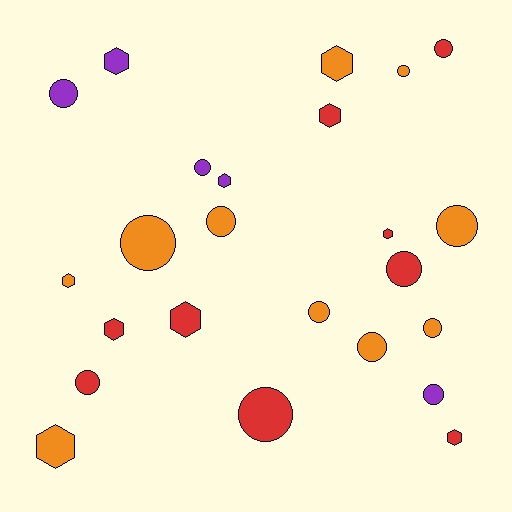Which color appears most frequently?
Orange, with 10 objects.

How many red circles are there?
There are 4 red circles.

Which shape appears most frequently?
Circle, with 14 objects.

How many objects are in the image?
There are 24 objects.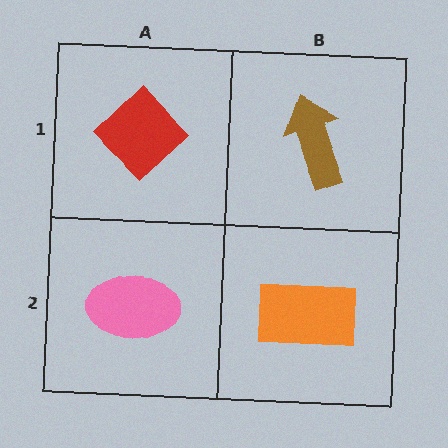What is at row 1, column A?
A red diamond.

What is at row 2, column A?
A pink ellipse.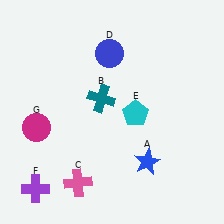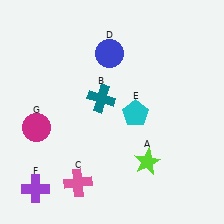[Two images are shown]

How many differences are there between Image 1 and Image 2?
There is 1 difference between the two images.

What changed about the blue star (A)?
In Image 1, A is blue. In Image 2, it changed to lime.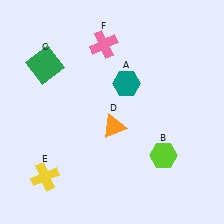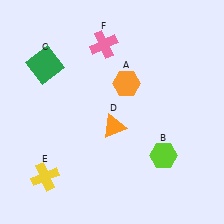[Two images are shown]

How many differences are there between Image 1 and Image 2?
There is 1 difference between the two images.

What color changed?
The hexagon (A) changed from teal in Image 1 to orange in Image 2.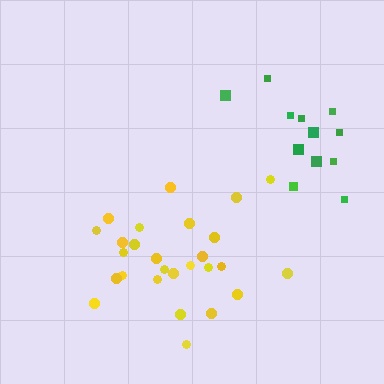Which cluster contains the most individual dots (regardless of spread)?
Yellow (27).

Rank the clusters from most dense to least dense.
yellow, green.